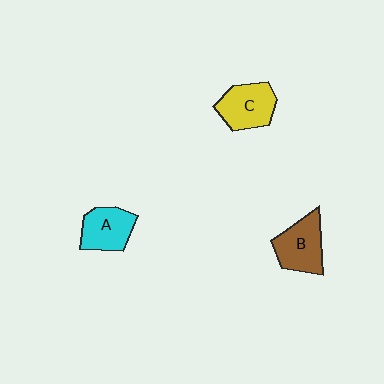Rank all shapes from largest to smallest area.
From largest to smallest: B (brown), C (yellow), A (cyan).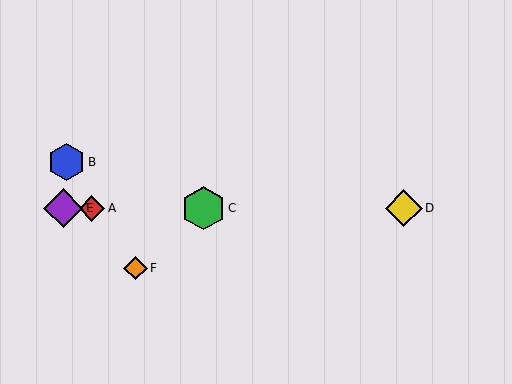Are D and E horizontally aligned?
Yes, both are at y≈208.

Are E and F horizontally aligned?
No, E is at y≈208 and F is at y≈268.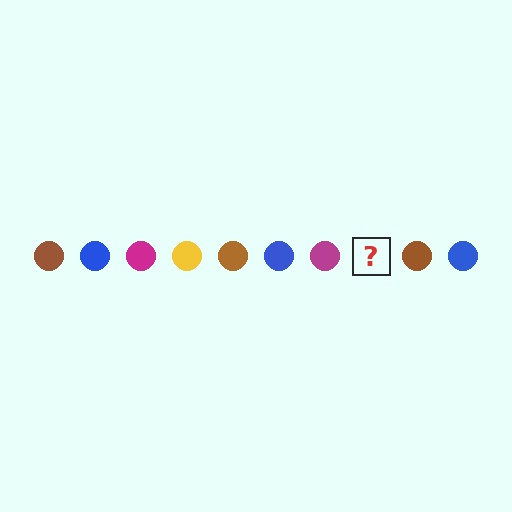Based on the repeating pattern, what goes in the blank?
The blank should be a yellow circle.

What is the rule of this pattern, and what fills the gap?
The rule is that the pattern cycles through brown, blue, magenta, yellow circles. The gap should be filled with a yellow circle.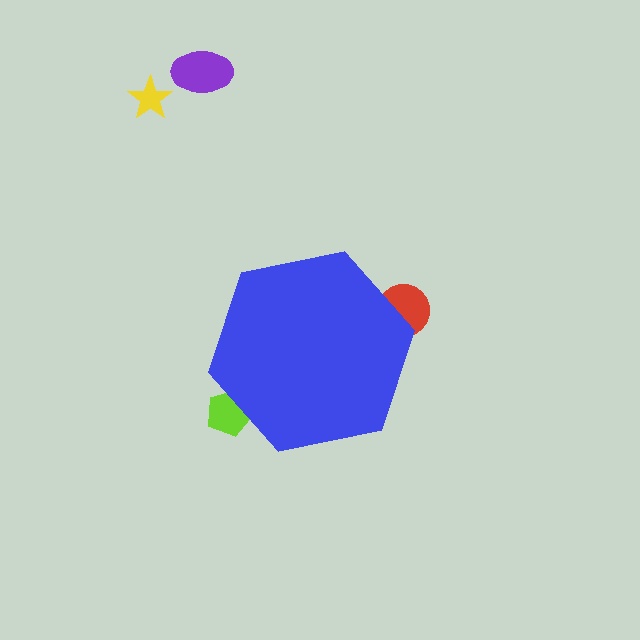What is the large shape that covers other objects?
A blue hexagon.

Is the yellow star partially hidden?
No, the yellow star is fully visible.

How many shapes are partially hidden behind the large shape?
2 shapes are partially hidden.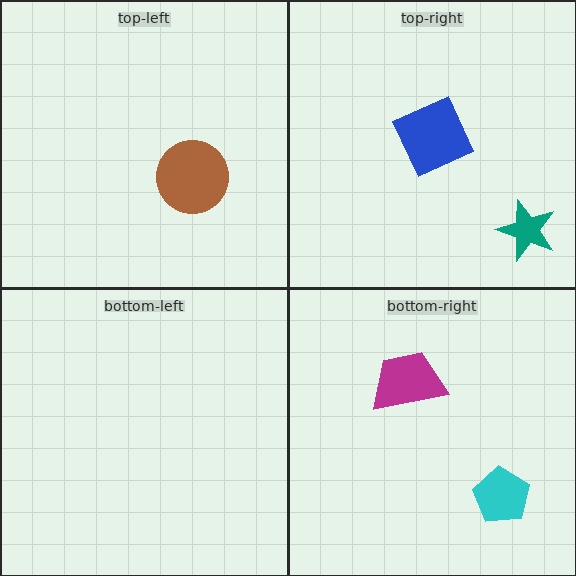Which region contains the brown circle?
The top-left region.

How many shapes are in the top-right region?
2.